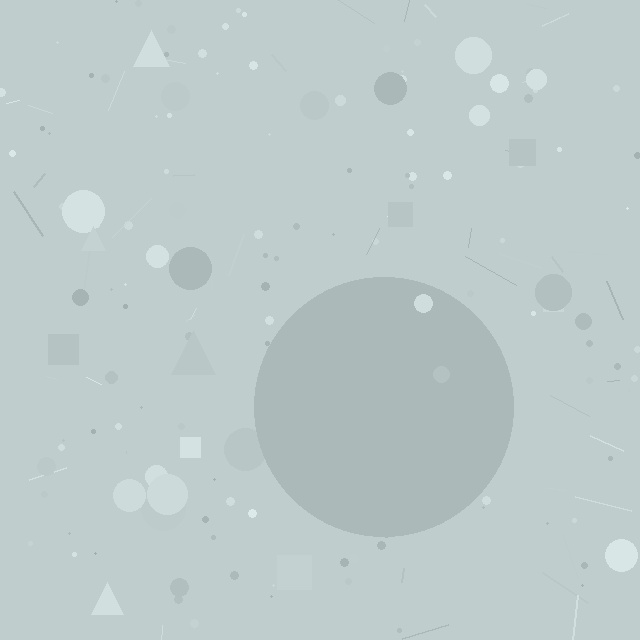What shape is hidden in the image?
A circle is hidden in the image.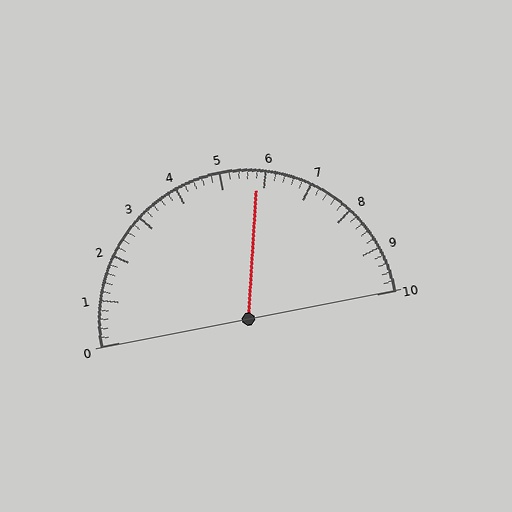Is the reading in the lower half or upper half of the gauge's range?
The reading is in the upper half of the range (0 to 10).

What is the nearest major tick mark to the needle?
The nearest major tick mark is 6.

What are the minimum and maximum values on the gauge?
The gauge ranges from 0 to 10.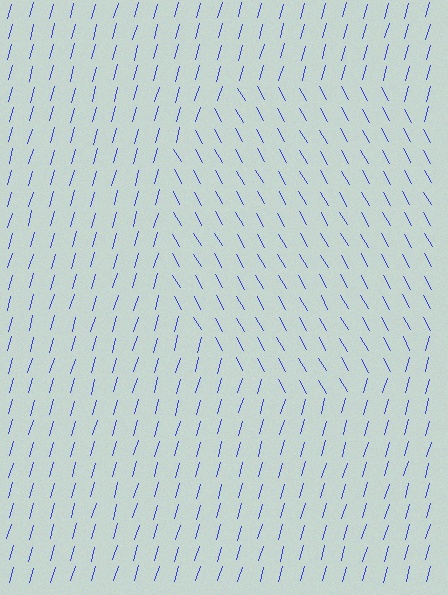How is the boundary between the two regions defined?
The boundary is defined purely by a change in line orientation (approximately 45 degrees difference). All lines are the same color and thickness.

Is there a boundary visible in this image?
Yes, there is a texture boundary formed by a change in line orientation.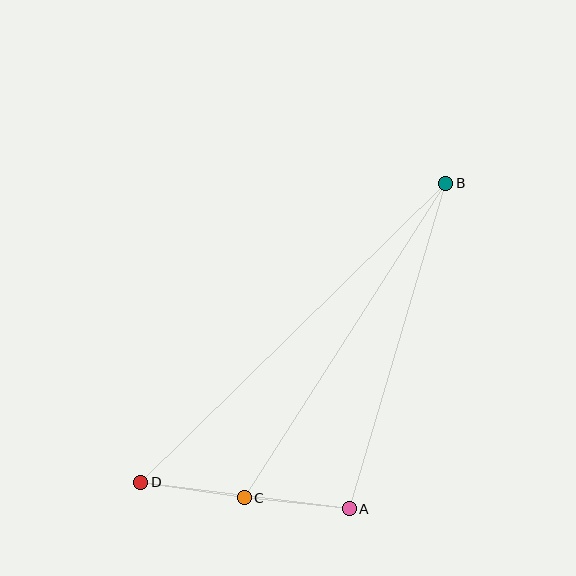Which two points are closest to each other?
Points C and D are closest to each other.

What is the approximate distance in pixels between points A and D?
The distance between A and D is approximately 210 pixels.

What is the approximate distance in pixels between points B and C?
The distance between B and C is approximately 374 pixels.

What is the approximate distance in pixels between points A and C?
The distance between A and C is approximately 106 pixels.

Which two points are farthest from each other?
Points B and D are farthest from each other.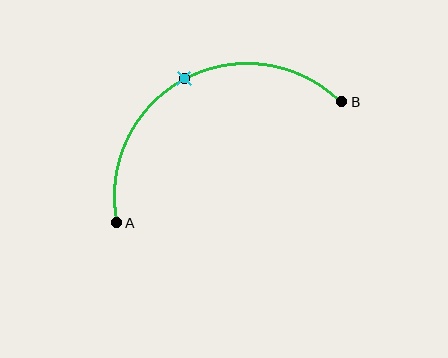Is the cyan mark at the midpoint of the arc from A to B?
Yes. The cyan mark lies on the arc at equal arc-length from both A and B — it is the arc midpoint.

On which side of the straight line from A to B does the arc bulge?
The arc bulges above the straight line connecting A and B.